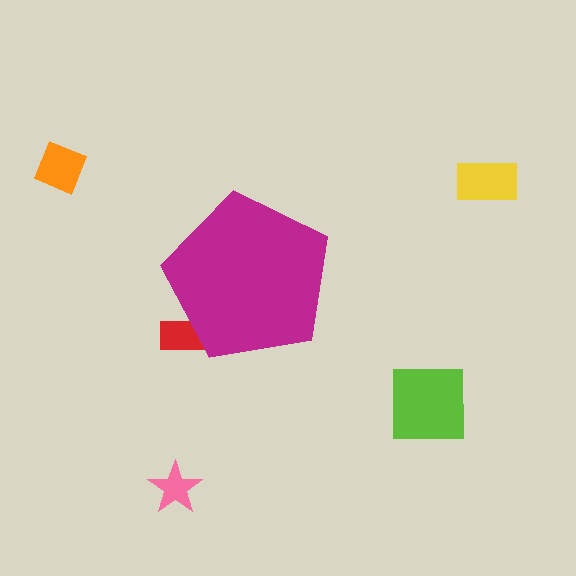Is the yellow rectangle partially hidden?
No, the yellow rectangle is fully visible.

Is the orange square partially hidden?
No, the orange square is fully visible.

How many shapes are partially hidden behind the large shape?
1 shape is partially hidden.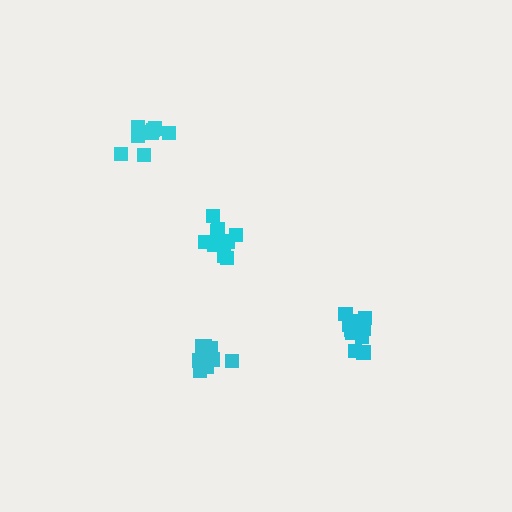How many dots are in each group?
Group 1: 9 dots, Group 2: 12 dots, Group 3: 10 dots, Group 4: 12 dots (43 total).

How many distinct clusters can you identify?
There are 4 distinct clusters.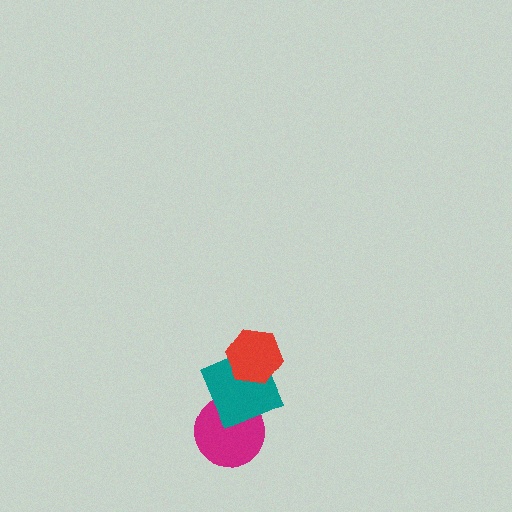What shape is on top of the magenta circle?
The teal square is on top of the magenta circle.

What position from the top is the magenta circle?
The magenta circle is 3rd from the top.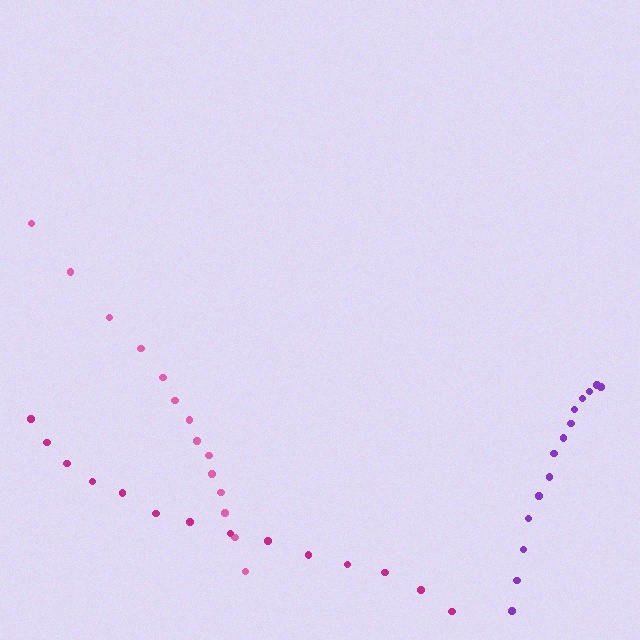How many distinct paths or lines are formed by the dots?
There are 3 distinct paths.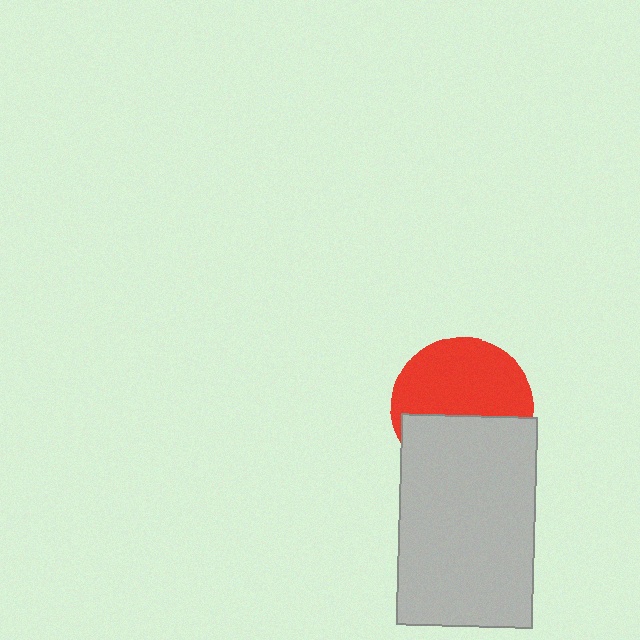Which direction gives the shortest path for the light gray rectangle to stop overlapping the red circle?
Moving down gives the shortest separation.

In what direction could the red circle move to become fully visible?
The red circle could move up. That would shift it out from behind the light gray rectangle entirely.